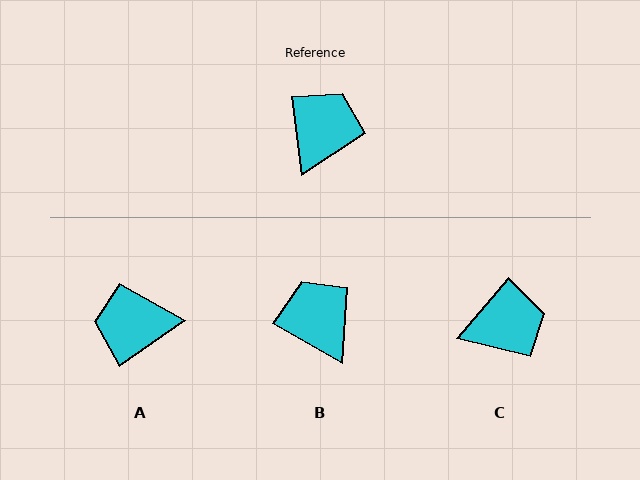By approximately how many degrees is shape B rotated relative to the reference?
Approximately 53 degrees counter-clockwise.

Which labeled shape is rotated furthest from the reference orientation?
A, about 117 degrees away.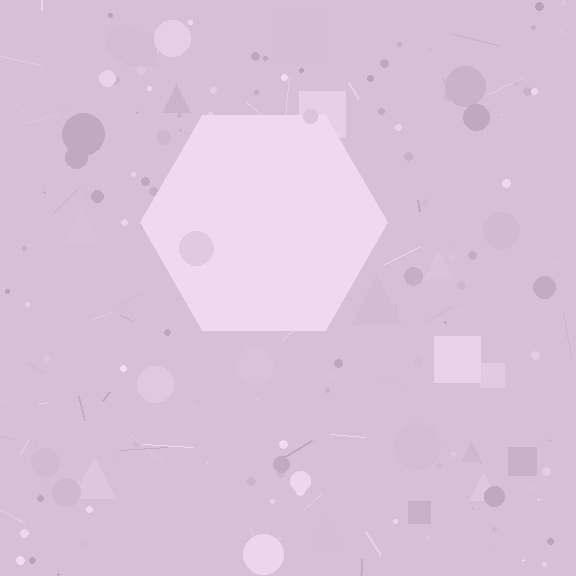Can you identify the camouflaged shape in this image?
The camouflaged shape is a hexagon.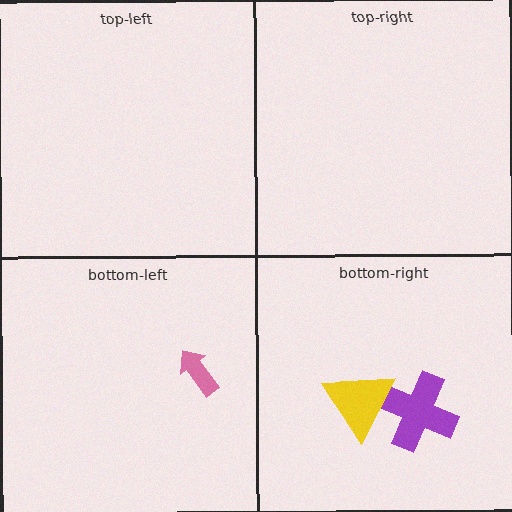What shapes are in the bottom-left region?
The pink arrow.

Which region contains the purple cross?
The bottom-right region.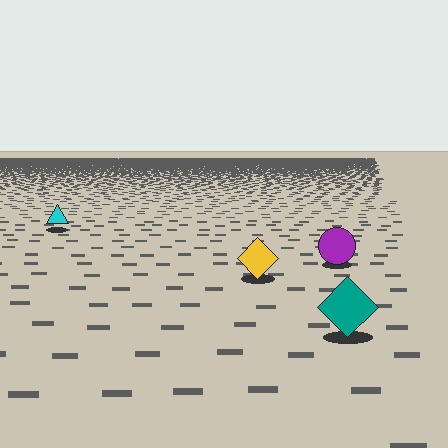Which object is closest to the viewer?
The teal diamond is closest. The texture marks near it are larger and more spread out.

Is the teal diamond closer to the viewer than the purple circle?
Yes. The teal diamond is closer — you can tell from the texture gradient: the ground texture is coarser near it.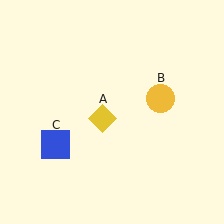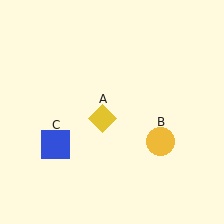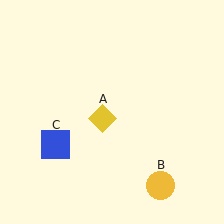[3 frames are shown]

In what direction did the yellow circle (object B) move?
The yellow circle (object B) moved down.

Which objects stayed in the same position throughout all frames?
Yellow diamond (object A) and blue square (object C) remained stationary.